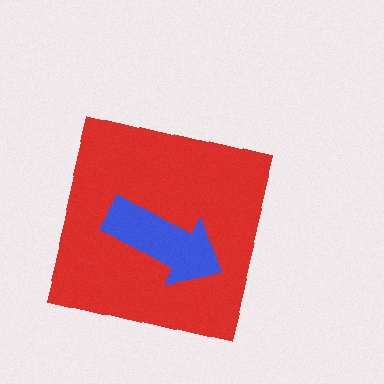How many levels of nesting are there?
2.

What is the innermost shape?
The blue arrow.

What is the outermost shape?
The red square.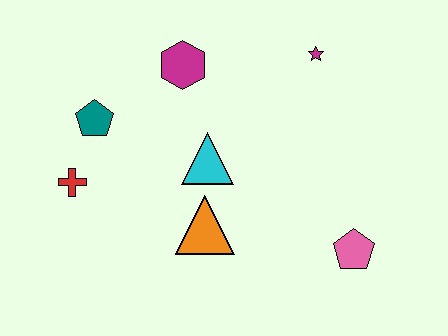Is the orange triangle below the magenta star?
Yes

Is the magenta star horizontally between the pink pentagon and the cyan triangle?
Yes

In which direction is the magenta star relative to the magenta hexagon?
The magenta star is to the right of the magenta hexagon.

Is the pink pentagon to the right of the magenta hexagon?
Yes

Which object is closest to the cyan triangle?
The orange triangle is closest to the cyan triangle.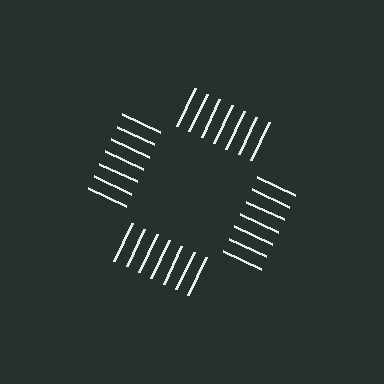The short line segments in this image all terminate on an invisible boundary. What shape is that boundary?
An illusory square — the line segments terminate on its edges but no continuous stroke is drawn.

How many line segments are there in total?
28 — 7 along each of the 4 edges.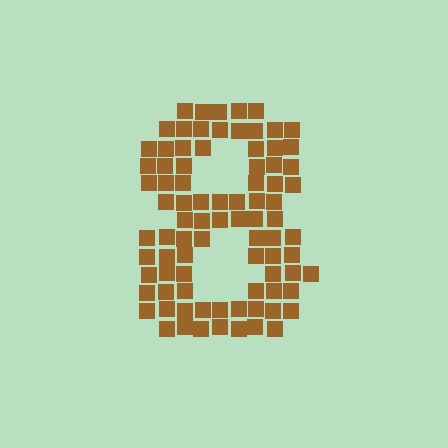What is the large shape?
The large shape is the digit 8.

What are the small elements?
The small elements are squares.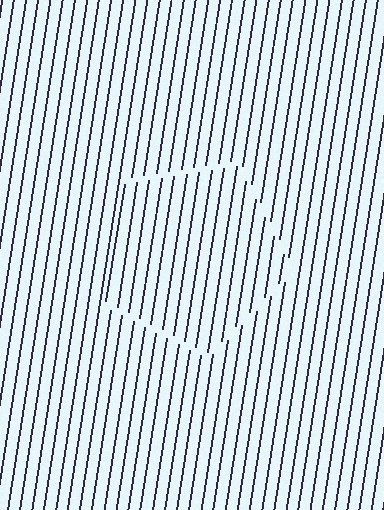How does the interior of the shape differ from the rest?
The interior of the shape contains the same grating, shifted by half a period — the contour is defined by the phase discontinuity where line-ends from the inner and outer gratings abut.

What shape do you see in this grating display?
An illusory pentagon. The interior of the shape contains the same grating, shifted by half a period — the contour is defined by the phase discontinuity where line-ends from the inner and outer gratings abut.